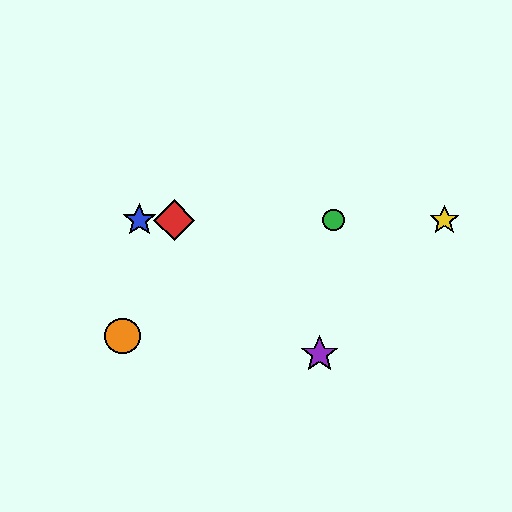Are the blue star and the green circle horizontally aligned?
Yes, both are at y≈220.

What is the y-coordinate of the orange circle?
The orange circle is at y≈336.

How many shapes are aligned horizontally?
4 shapes (the red diamond, the blue star, the green circle, the yellow star) are aligned horizontally.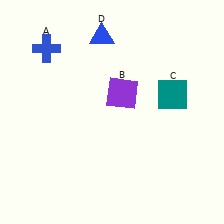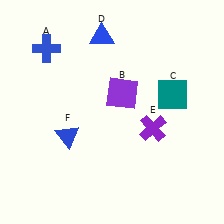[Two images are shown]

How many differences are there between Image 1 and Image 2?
There are 2 differences between the two images.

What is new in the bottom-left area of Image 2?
A blue triangle (F) was added in the bottom-left area of Image 2.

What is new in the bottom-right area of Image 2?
A purple cross (E) was added in the bottom-right area of Image 2.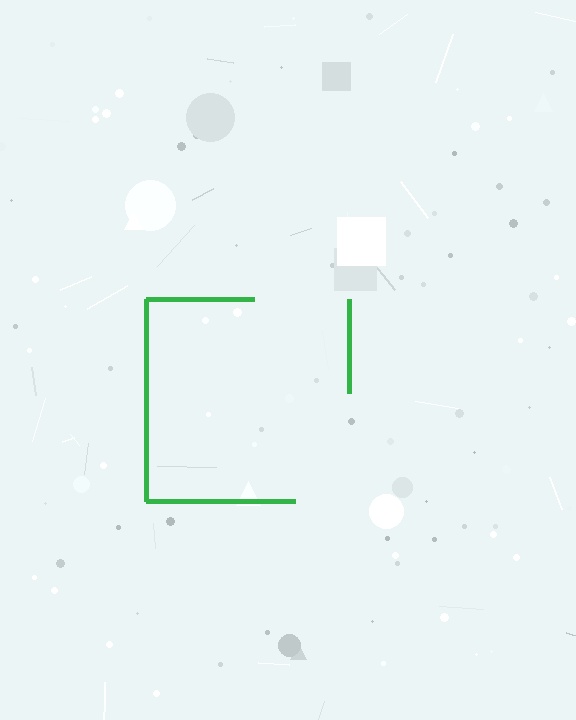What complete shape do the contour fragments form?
The contour fragments form a square.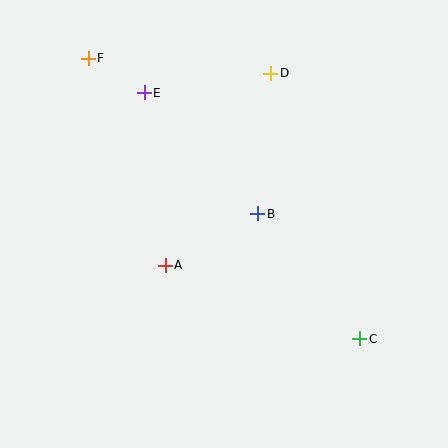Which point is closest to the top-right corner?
Point D is closest to the top-right corner.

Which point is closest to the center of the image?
Point B at (258, 214) is closest to the center.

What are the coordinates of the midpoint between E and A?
The midpoint between E and A is at (155, 179).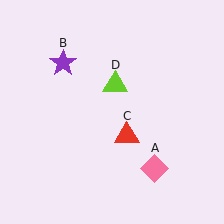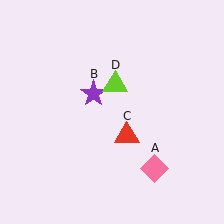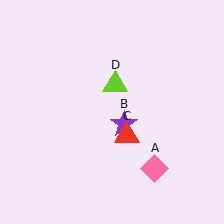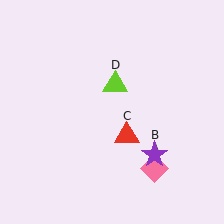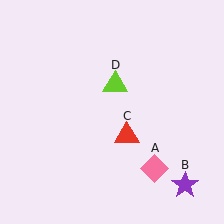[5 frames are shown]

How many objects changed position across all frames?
1 object changed position: purple star (object B).